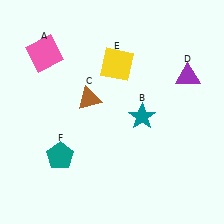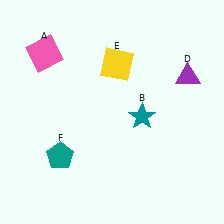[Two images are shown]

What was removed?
The brown triangle (C) was removed in Image 2.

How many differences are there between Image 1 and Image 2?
There is 1 difference between the two images.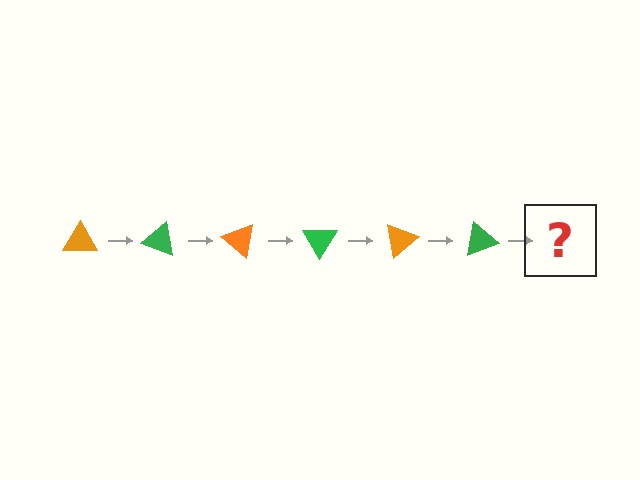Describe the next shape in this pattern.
It should be an orange triangle, rotated 120 degrees from the start.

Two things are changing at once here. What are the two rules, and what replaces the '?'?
The two rules are that it rotates 20 degrees each step and the color cycles through orange and green. The '?' should be an orange triangle, rotated 120 degrees from the start.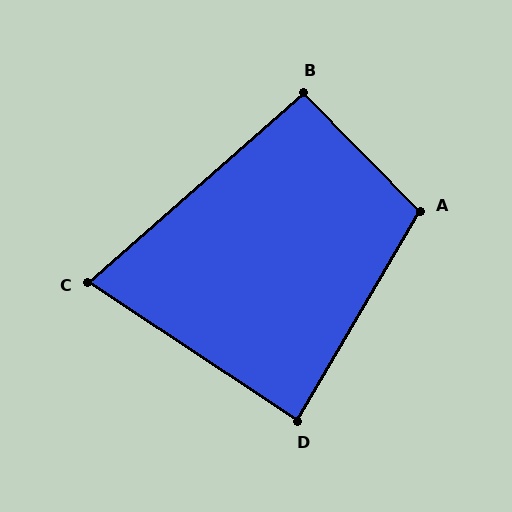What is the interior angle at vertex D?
Approximately 87 degrees (approximately right).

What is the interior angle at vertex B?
Approximately 93 degrees (approximately right).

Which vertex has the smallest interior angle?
C, at approximately 75 degrees.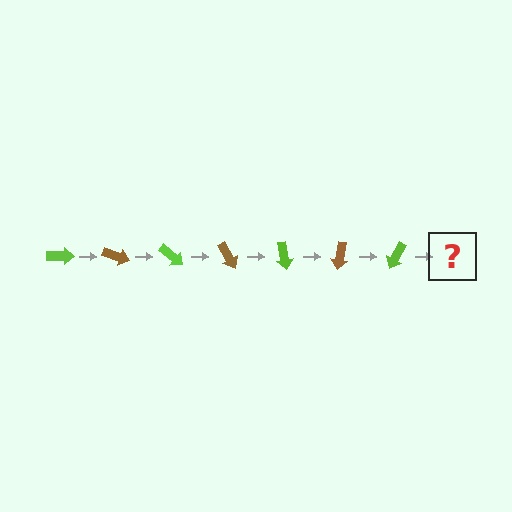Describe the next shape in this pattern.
It should be a brown arrow, rotated 140 degrees from the start.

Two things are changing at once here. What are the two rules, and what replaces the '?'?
The two rules are that it rotates 20 degrees each step and the color cycles through lime and brown. The '?' should be a brown arrow, rotated 140 degrees from the start.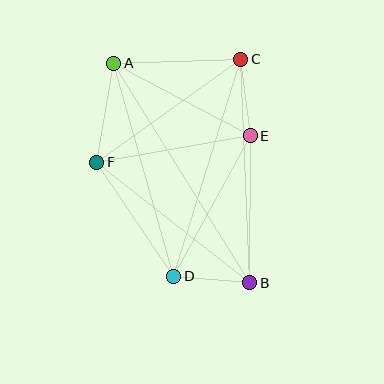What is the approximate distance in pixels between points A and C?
The distance between A and C is approximately 127 pixels.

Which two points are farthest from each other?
Points A and B are farthest from each other.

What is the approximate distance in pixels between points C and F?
The distance between C and F is approximately 177 pixels.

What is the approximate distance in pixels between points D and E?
The distance between D and E is approximately 160 pixels.